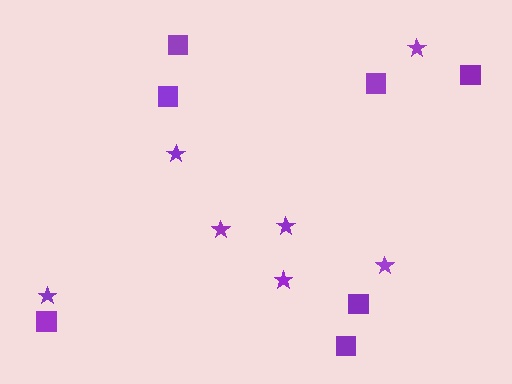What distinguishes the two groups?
There are 2 groups: one group of stars (7) and one group of squares (7).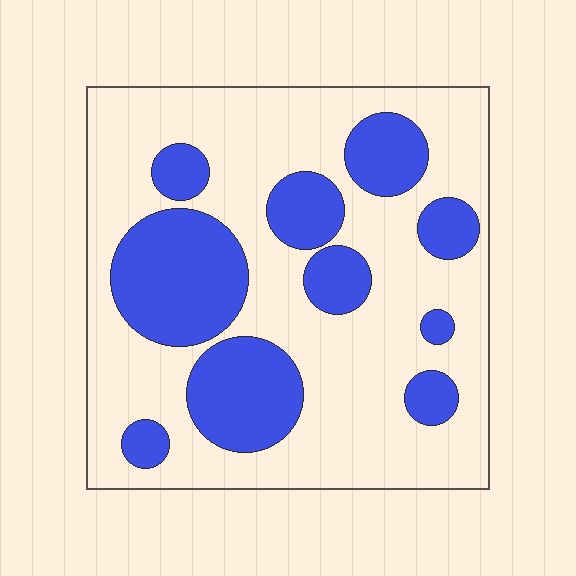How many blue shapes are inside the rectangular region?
10.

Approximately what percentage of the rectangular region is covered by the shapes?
Approximately 30%.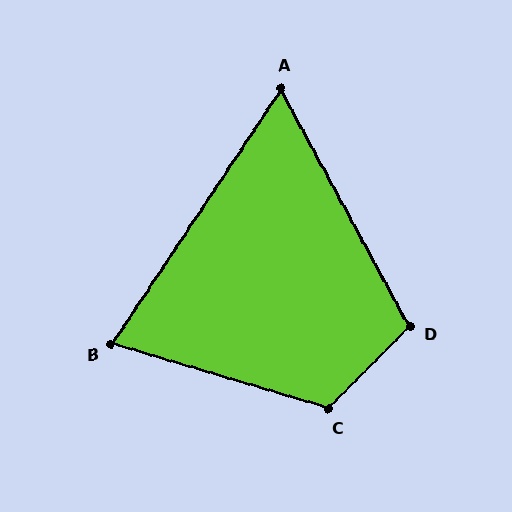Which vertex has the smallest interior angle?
A, at approximately 62 degrees.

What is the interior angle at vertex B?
Approximately 73 degrees (acute).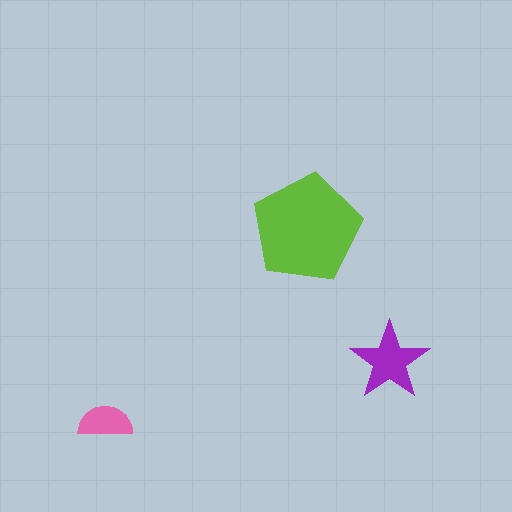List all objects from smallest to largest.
The pink semicircle, the purple star, the lime pentagon.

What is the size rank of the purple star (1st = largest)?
2nd.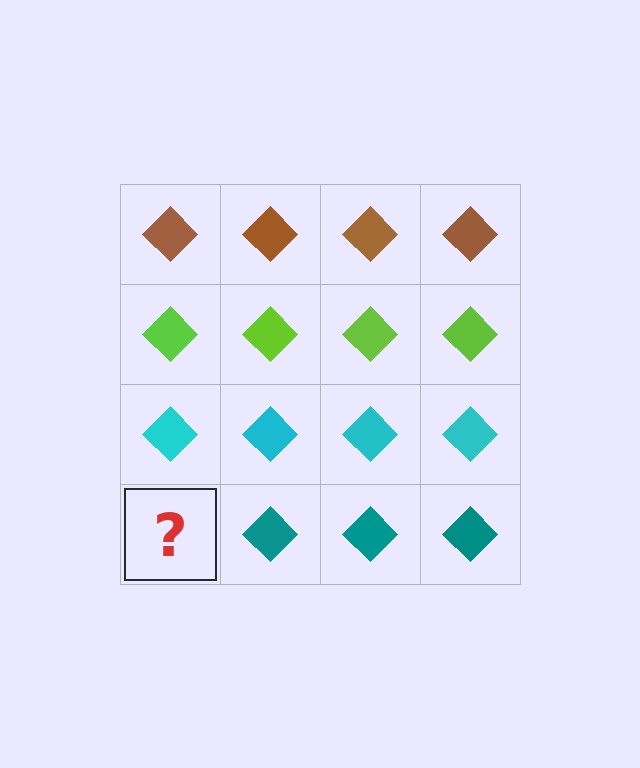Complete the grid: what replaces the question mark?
The question mark should be replaced with a teal diamond.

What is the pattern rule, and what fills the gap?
The rule is that each row has a consistent color. The gap should be filled with a teal diamond.